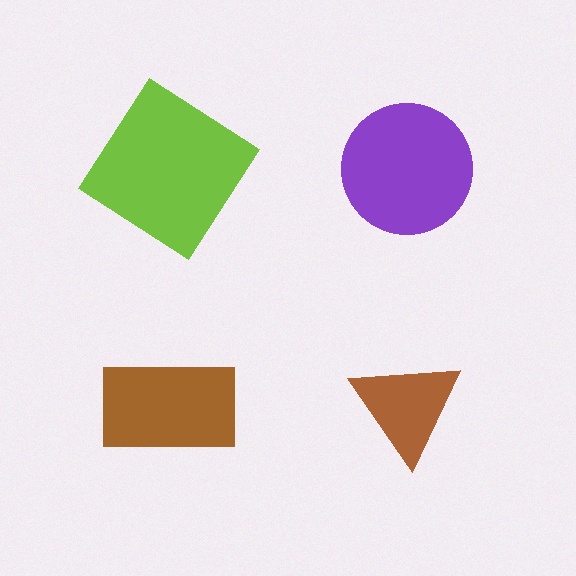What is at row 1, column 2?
A purple circle.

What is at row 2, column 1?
A brown rectangle.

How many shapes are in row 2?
2 shapes.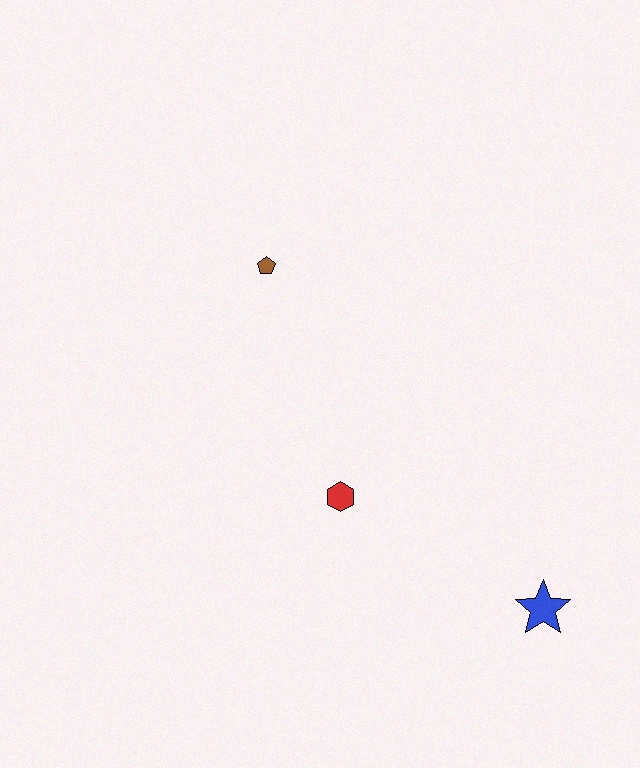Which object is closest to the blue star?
The red hexagon is closest to the blue star.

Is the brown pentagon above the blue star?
Yes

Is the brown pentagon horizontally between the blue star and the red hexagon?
No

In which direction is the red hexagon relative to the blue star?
The red hexagon is to the left of the blue star.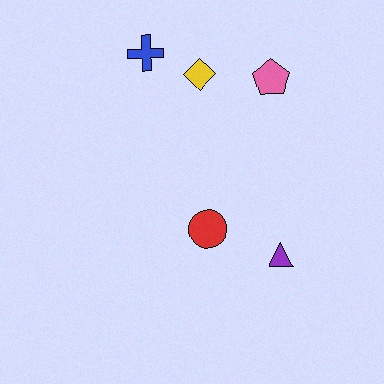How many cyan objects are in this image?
There are no cyan objects.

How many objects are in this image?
There are 5 objects.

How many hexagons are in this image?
There are no hexagons.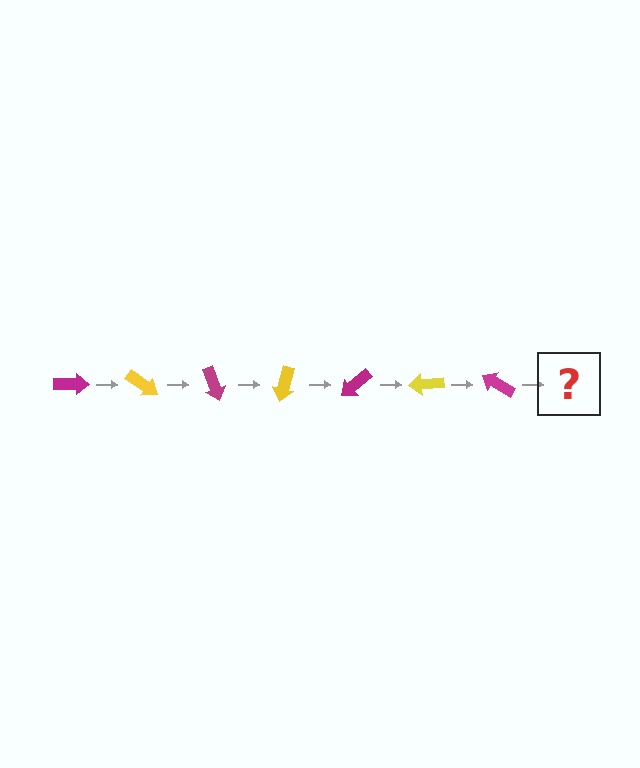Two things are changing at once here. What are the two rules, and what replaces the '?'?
The two rules are that it rotates 35 degrees each step and the color cycles through magenta and yellow. The '?' should be a yellow arrow, rotated 245 degrees from the start.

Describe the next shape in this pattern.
It should be a yellow arrow, rotated 245 degrees from the start.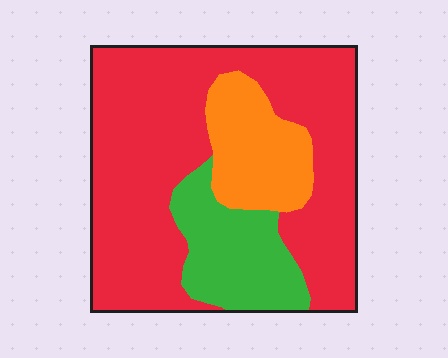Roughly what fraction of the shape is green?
Green takes up between a sixth and a third of the shape.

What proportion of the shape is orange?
Orange covers about 15% of the shape.